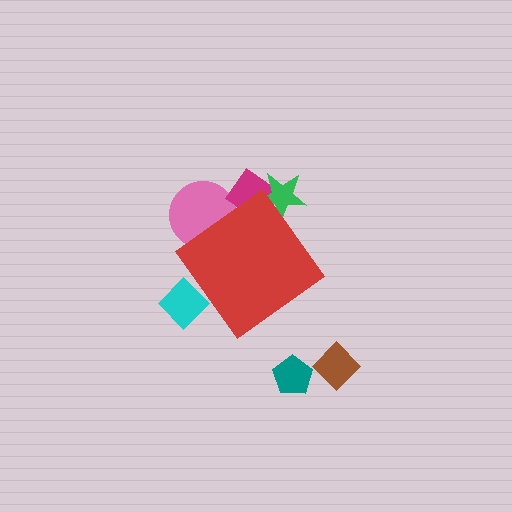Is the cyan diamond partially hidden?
Yes, the cyan diamond is partially hidden behind the red diamond.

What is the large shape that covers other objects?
A red diamond.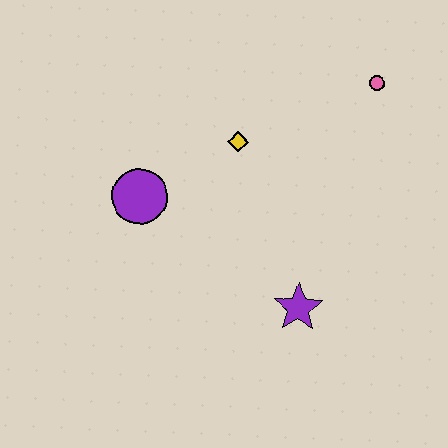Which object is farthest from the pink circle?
The purple circle is farthest from the pink circle.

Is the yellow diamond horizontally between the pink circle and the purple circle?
Yes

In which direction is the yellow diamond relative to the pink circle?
The yellow diamond is to the left of the pink circle.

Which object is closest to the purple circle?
The yellow diamond is closest to the purple circle.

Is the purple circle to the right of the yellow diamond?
No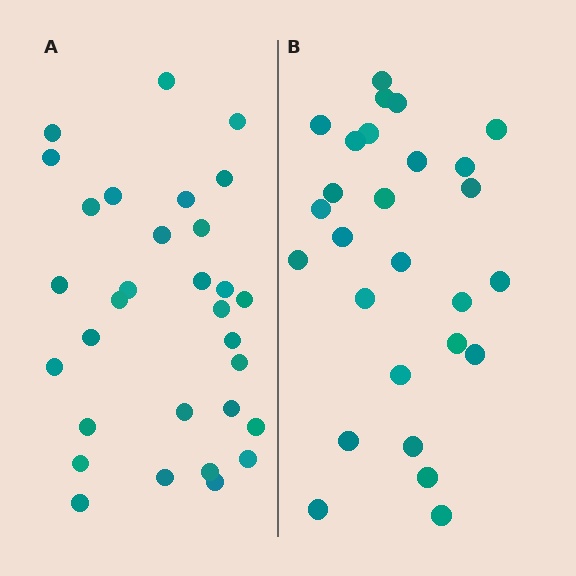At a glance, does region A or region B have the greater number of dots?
Region A (the left region) has more dots.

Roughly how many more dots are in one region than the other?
Region A has about 4 more dots than region B.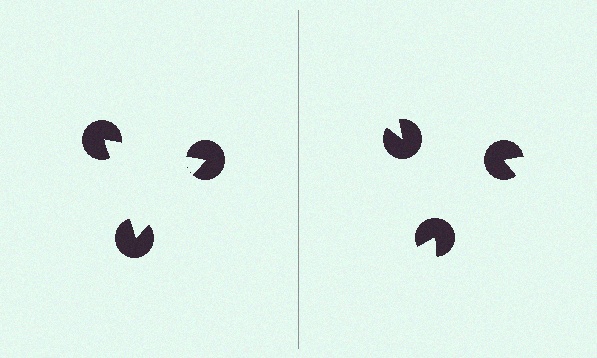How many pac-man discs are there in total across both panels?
6 — 3 on each side.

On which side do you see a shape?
An illusory triangle appears on the left side. On the right side the wedge cuts are rotated, so no coherent shape forms.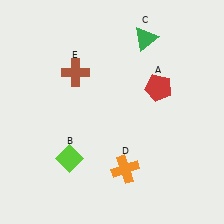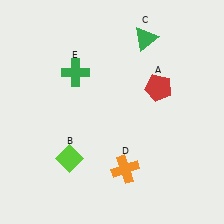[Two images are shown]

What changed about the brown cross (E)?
In Image 1, E is brown. In Image 2, it changed to green.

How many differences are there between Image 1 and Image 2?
There is 1 difference between the two images.